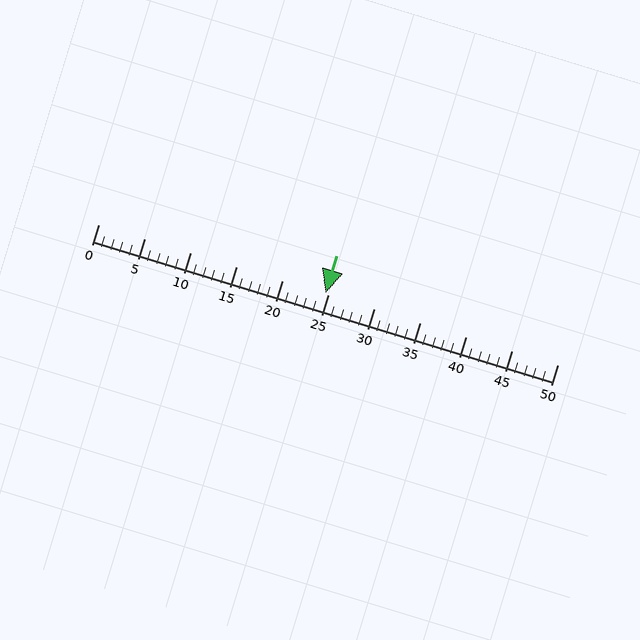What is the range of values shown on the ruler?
The ruler shows values from 0 to 50.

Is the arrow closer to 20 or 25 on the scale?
The arrow is closer to 25.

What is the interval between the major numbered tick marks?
The major tick marks are spaced 5 units apart.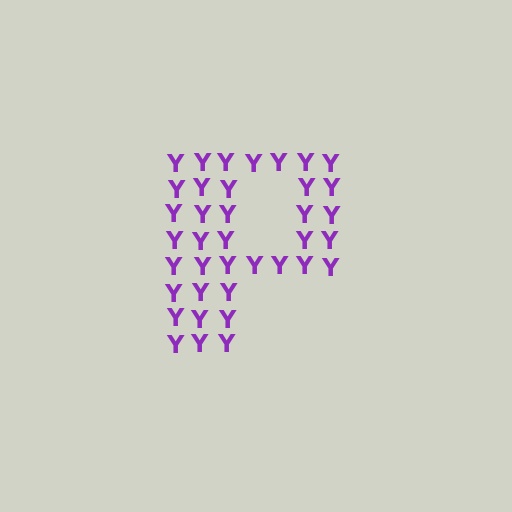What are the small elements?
The small elements are letter Y's.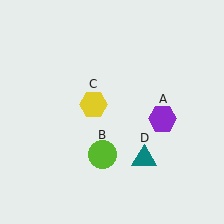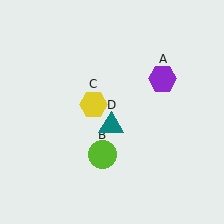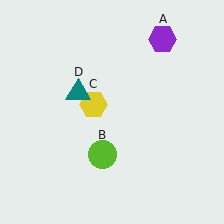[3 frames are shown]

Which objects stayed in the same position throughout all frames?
Lime circle (object B) and yellow hexagon (object C) remained stationary.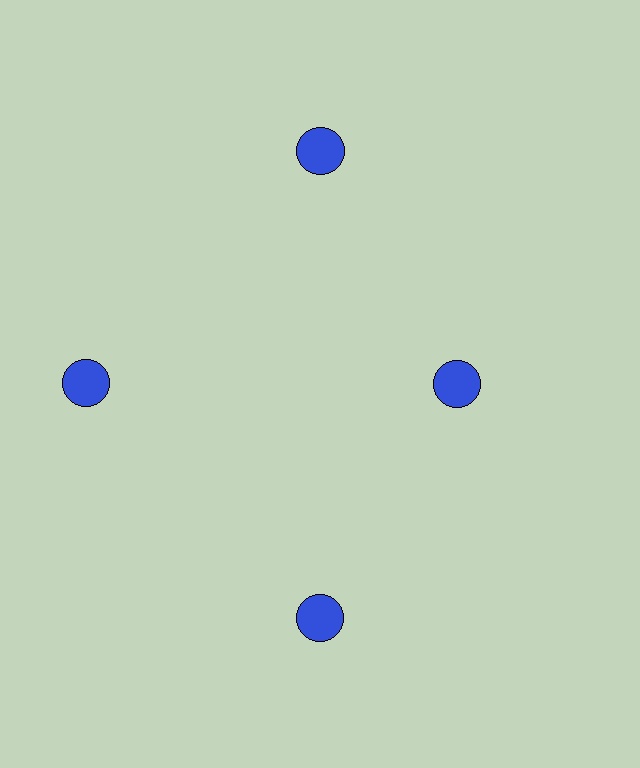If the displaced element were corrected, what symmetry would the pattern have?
It would have 4-fold rotational symmetry — the pattern would map onto itself every 90 degrees.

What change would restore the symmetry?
The symmetry would be restored by moving it outward, back onto the ring so that all 4 circles sit at equal angles and equal distance from the center.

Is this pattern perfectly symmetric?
No. The 4 blue circles are arranged in a ring, but one element near the 3 o'clock position is pulled inward toward the center, breaking the 4-fold rotational symmetry.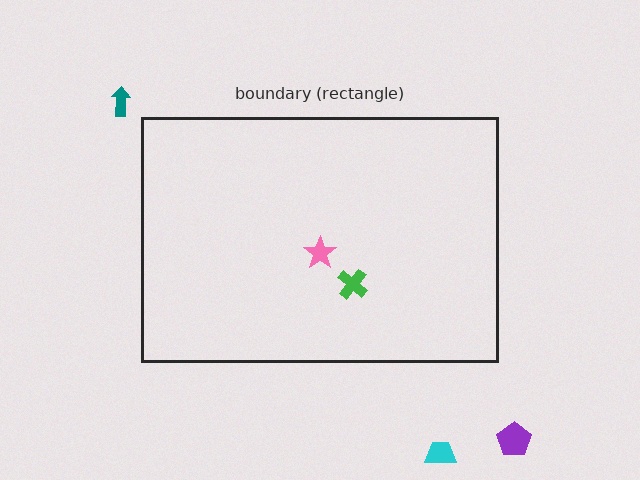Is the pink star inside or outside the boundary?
Inside.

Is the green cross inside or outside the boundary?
Inside.